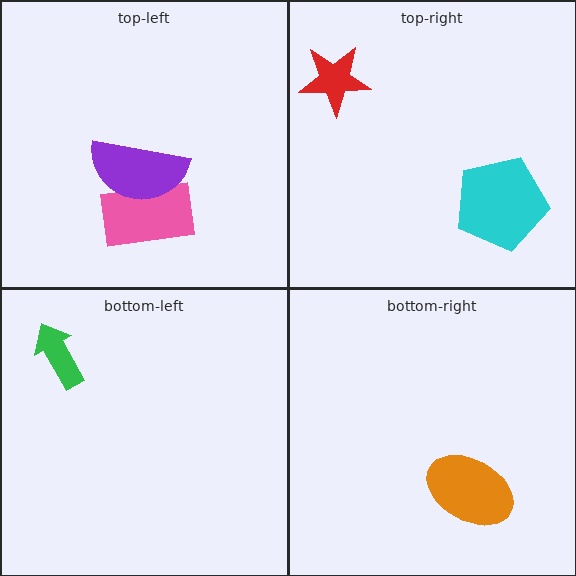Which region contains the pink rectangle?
The top-left region.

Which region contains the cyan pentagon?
The top-right region.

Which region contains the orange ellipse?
The bottom-right region.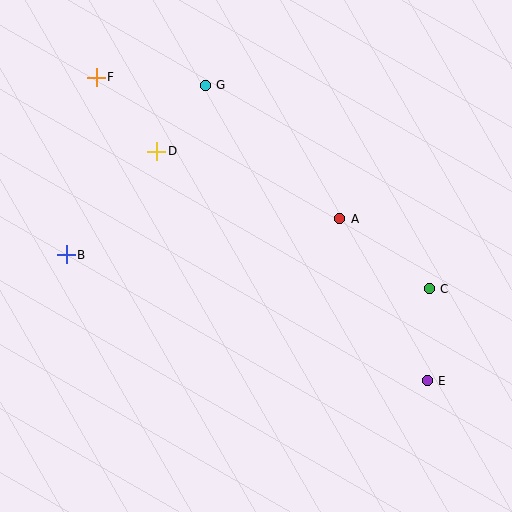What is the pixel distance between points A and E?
The distance between A and E is 184 pixels.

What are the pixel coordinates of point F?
Point F is at (96, 77).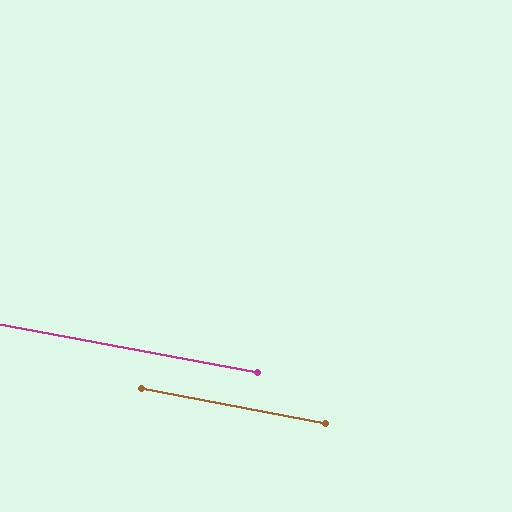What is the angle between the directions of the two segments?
Approximately 0 degrees.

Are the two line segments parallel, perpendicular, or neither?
Parallel — their directions differ by only 0.4°.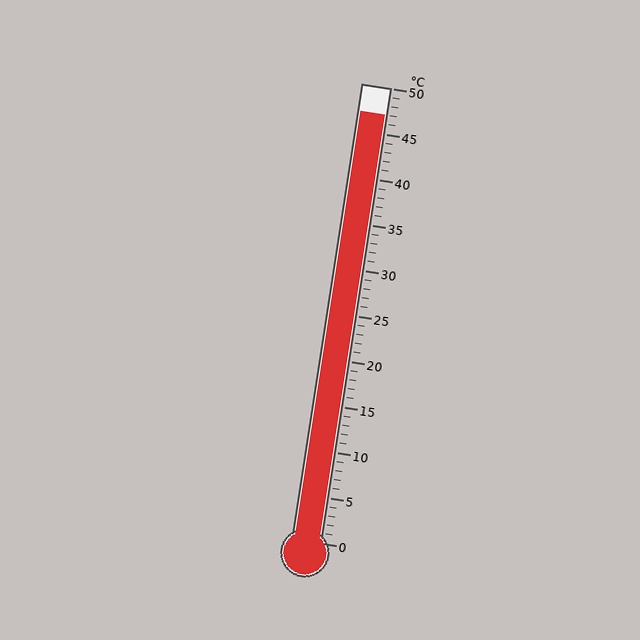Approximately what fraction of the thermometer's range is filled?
The thermometer is filled to approximately 95% of its range.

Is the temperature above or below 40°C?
The temperature is above 40°C.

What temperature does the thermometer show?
The thermometer shows approximately 47°C.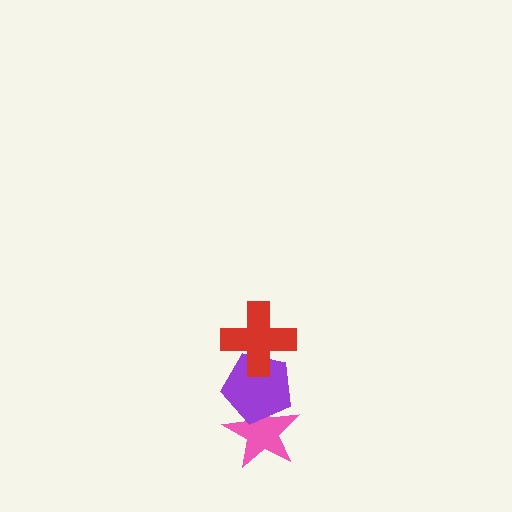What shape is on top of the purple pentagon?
The red cross is on top of the purple pentagon.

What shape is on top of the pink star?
The purple pentagon is on top of the pink star.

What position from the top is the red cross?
The red cross is 1st from the top.